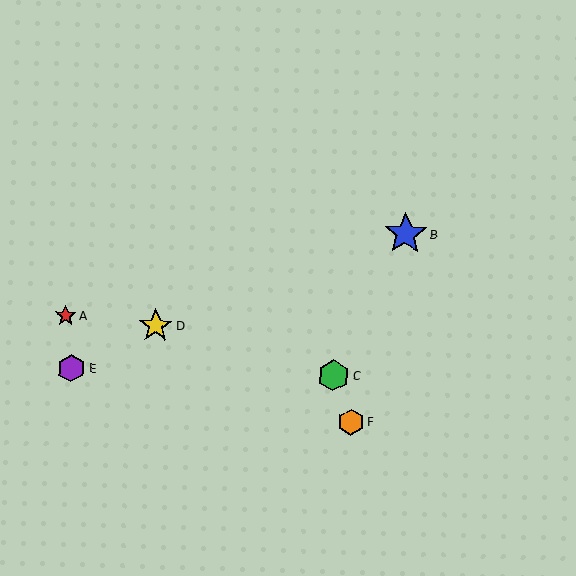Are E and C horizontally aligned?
Yes, both are at y≈368.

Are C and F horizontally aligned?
No, C is at y≈375 and F is at y≈422.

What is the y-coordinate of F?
Object F is at y≈422.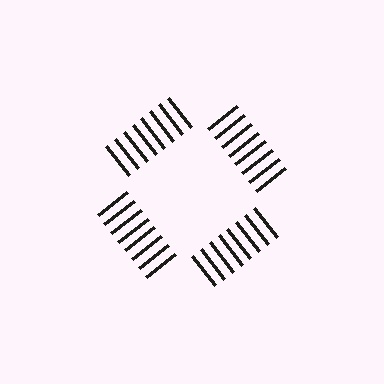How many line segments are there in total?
32 — 8 along each of the 4 edges.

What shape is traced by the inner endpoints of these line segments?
An illusory square — the line segments terminate on its edges but no continuous stroke is drawn.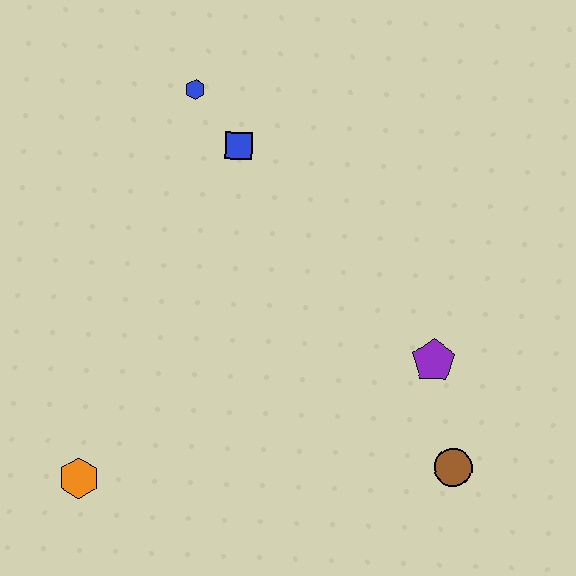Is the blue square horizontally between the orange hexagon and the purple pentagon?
Yes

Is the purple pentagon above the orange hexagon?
Yes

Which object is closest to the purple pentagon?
The brown circle is closest to the purple pentagon.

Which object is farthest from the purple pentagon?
The orange hexagon is farthest from the purple pentagon.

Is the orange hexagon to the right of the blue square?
No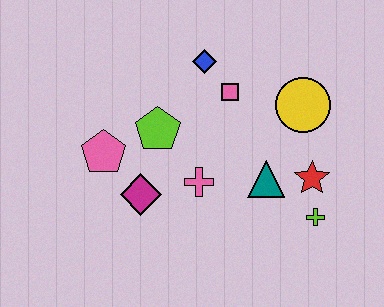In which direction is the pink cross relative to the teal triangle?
The pink cross is to the left of the teal triangle.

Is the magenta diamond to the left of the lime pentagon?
Yes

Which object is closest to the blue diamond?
The pink square is closest to the blue diamond.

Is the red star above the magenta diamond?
Yes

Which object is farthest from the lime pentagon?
The lime cross is farthest from the lime pentagon.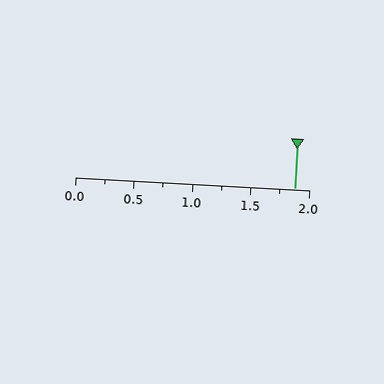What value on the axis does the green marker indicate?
The marker indicates approximately 1.88.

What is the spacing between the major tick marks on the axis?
The major ticks are spaced 0.5 apart.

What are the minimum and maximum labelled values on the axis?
The axis runs from 0.0 to 2.0.